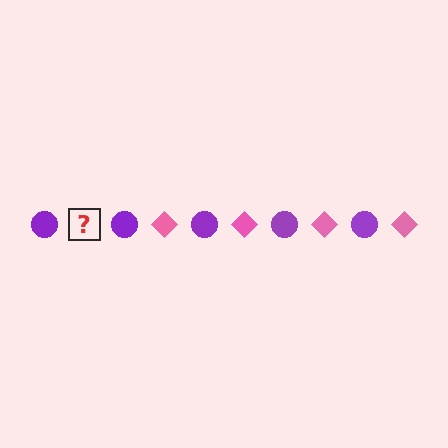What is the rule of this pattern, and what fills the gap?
The rule is that the pattern alternates between purple circle and pink diamond. The gap should be filled with a pink diamond.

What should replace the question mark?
The question mark should be replaced with a pink diamond.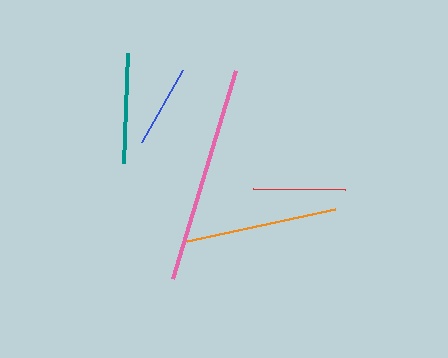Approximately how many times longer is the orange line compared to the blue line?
The orange line is approximately 1.8 times the length of the blue line.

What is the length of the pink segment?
The pink segment is approximately 218 pixels long.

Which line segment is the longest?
The pink line is the longest at approximately 218 pixels.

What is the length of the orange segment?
The orange segment is approximately 152 pixels long.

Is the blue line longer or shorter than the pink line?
The pink line is longer than the blue line.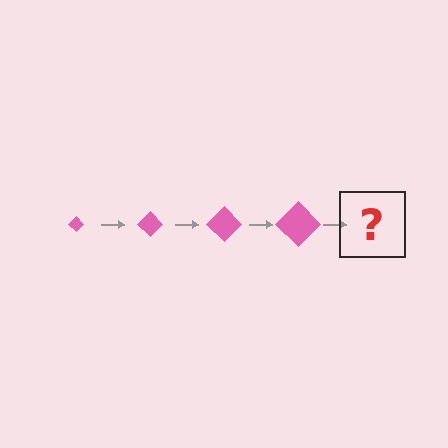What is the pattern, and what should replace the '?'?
The pattern is that the diamond gets progressively larger each step. The '?' should be a pink diamond, larger than the previous one.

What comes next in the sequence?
The next element should be a pink diamond, larger than the previous one.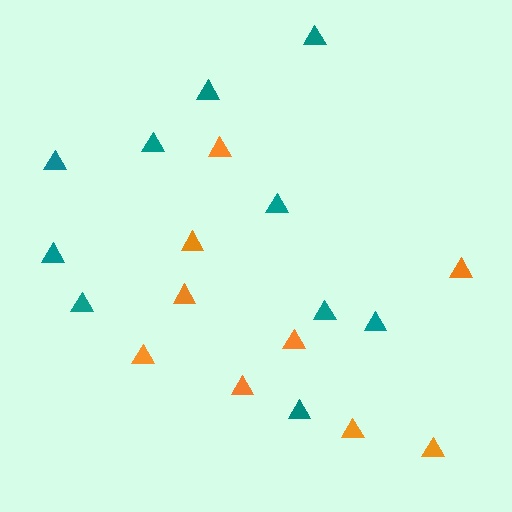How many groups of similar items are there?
There are 2 groups: one group of teal triangles (10) and one group of orange triangles (9).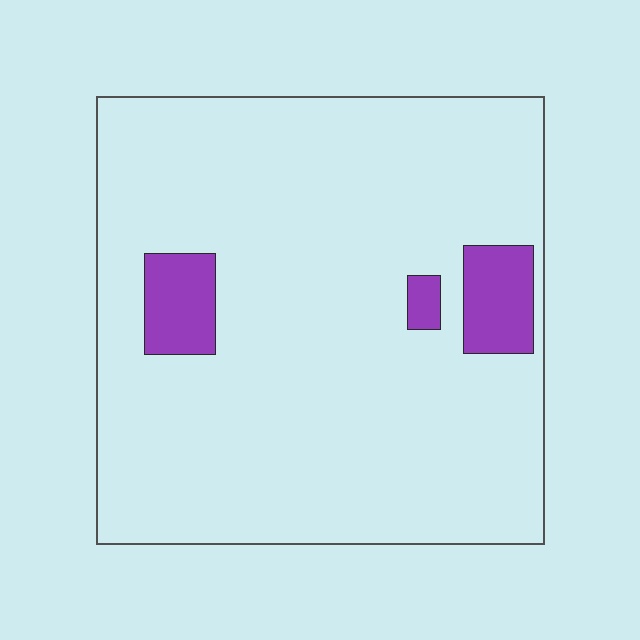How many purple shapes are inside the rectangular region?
3.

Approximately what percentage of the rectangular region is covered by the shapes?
Approximately 10%.